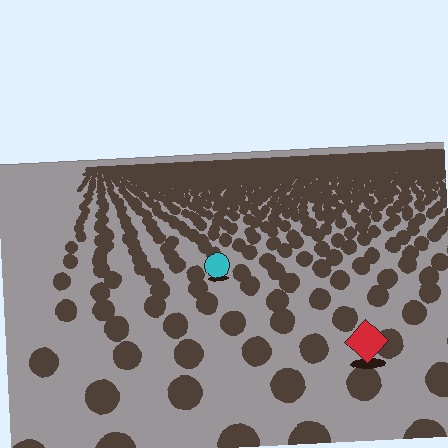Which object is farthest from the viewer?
The cyan circle is farthest from the viewer. It appears smaller and the ground texture around it is denser.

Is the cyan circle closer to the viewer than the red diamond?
No. The red diamond is closer — you can tell from the texture gradient: the ground texture is coarser near it.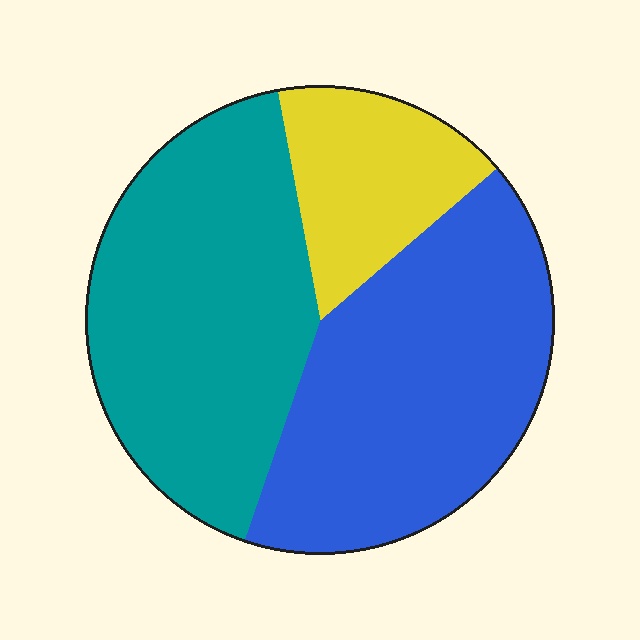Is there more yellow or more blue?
Blue.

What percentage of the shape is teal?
Teal covers around 40% of the shape.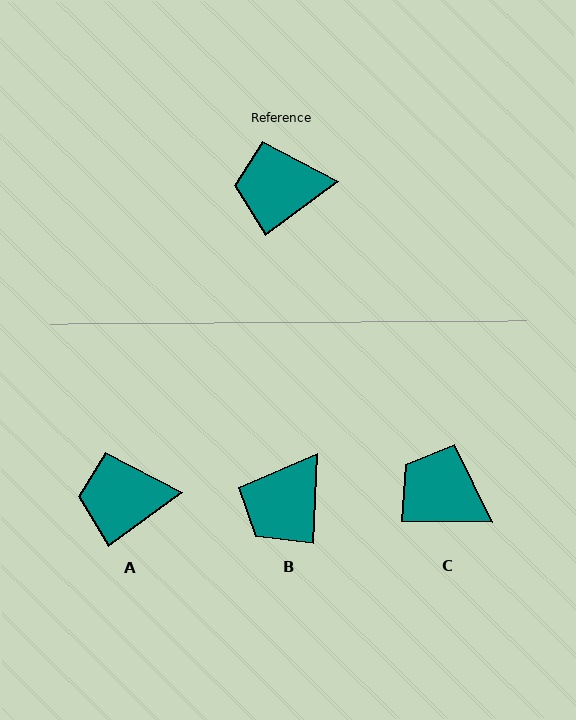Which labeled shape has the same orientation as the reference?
A.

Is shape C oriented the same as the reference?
No, it is off by about 36 degrees.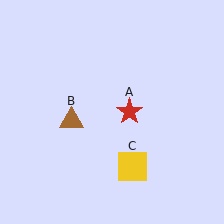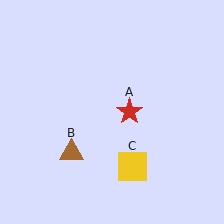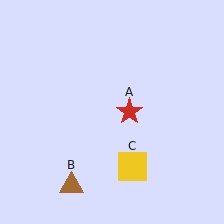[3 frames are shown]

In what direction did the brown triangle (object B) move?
The brown triangle (object B) moved down.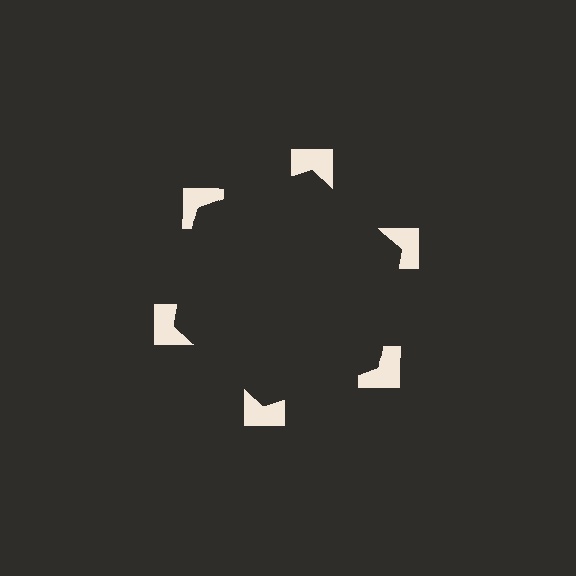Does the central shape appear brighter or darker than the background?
It typically appears slightly darker than the background, even though no actual brightness change is drawn.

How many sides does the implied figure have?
6 sides.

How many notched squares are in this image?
There are 6 — one at each vertex of the illusory hexagon.